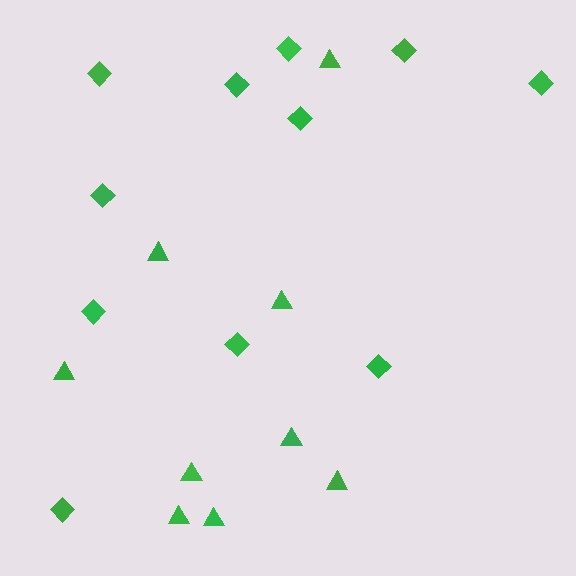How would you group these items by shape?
There are 2 groups: one group of triangles (9) and one group of diamonds (11).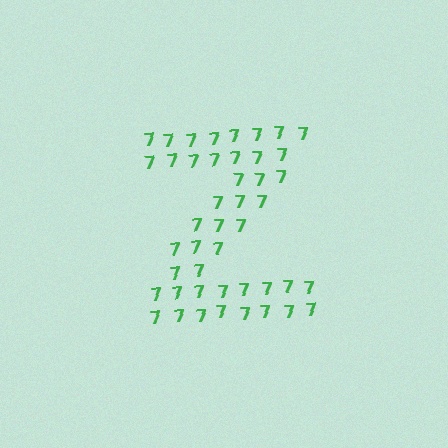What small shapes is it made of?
It is made of small digit 7's.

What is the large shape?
The large shape is the letter Z.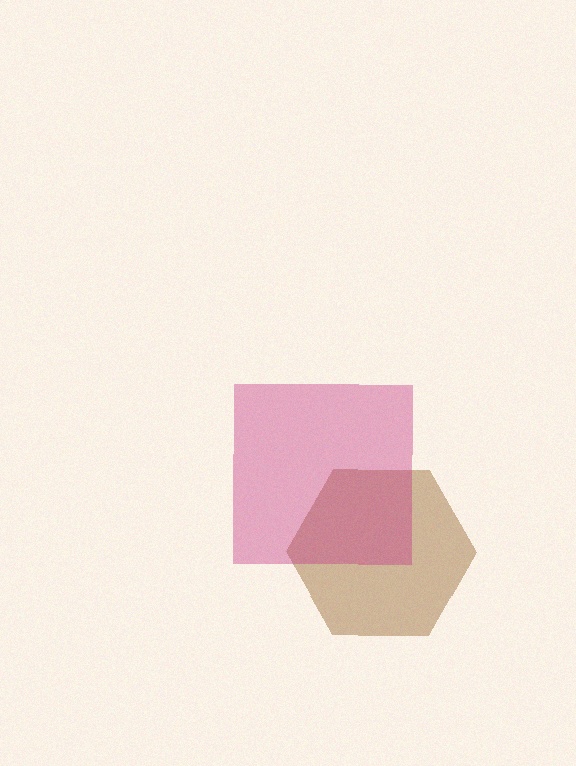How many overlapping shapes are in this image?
There are 2 overlapping shapes in the image.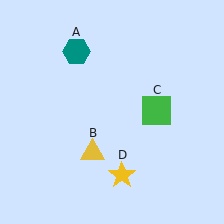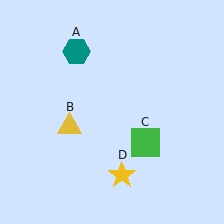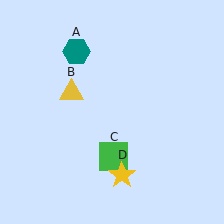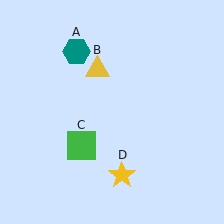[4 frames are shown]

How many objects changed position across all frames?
2 objects changed position: yellow triangle (object B), green square (object C).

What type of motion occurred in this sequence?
The yellow triangle (object B), green square (object C) rotated clockwise around the center of the scene.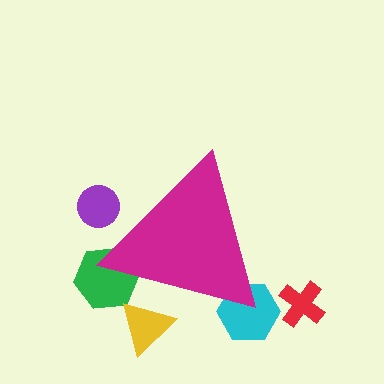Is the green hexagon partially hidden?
Yes, the green hexagon is partially hidden behind the magenta triangle.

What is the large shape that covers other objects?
A magenta triangle.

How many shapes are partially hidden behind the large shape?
4 shapes are partially hidden.